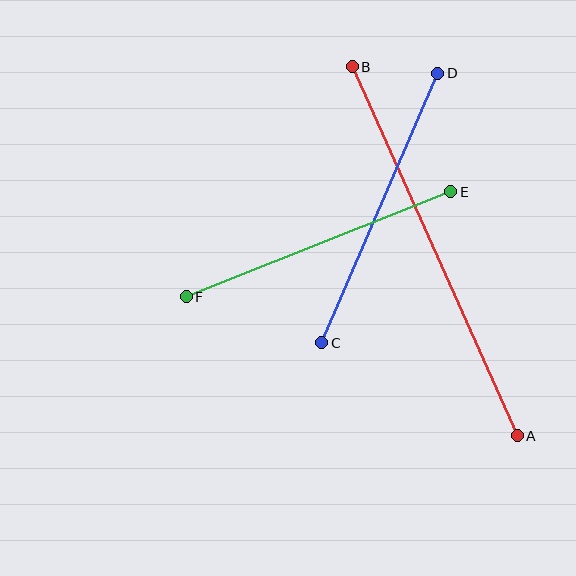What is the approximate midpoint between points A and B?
The midpoint is at approximately (435, 251) pixels.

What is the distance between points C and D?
The distance is approximately 294 pixels.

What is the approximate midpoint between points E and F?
The midpoint is at approximately (319, 244) pixels.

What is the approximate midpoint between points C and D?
The midpoint is at approximately (380, 208) pixels.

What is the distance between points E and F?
The distance is approximately 285 pixels.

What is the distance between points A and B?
The distance is approximately 404 pixels.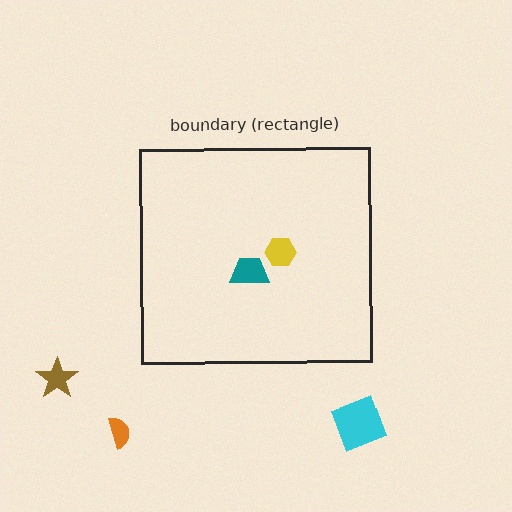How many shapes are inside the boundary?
2 inside, 3 outside.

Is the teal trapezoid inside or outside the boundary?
Inside.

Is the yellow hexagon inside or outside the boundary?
Inside.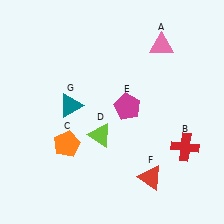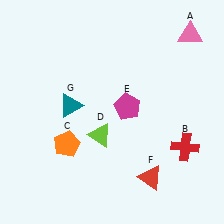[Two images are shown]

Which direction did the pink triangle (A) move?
The pink triangle (A) moved right.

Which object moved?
The pink triangle (A) moved right.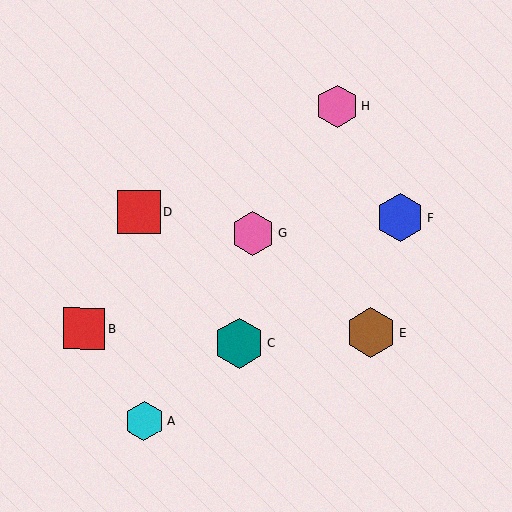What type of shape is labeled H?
Shape H is a pink hexagon.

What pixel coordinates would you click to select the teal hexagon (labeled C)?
Click at (239, 343) to select the teal hexagon C.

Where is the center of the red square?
The center of the red square is at (84, 329).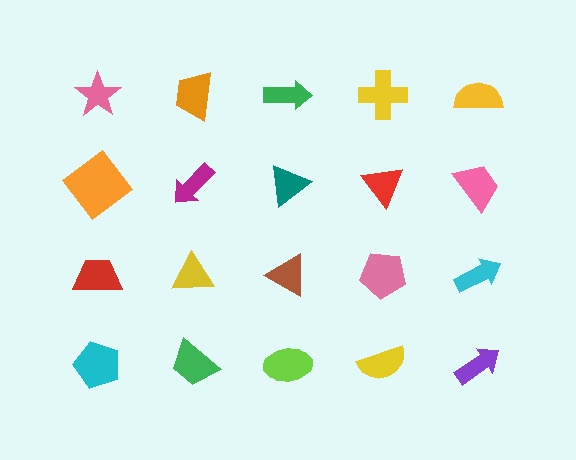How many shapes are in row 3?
5 shapes.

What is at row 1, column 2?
An orange trapezoid.